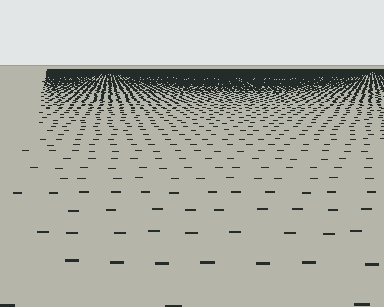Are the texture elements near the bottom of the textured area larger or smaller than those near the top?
Larger. Near the bottom, elements are closer to the viewer and appear at a bigger on-screen size.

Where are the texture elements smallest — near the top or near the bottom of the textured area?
Near the top.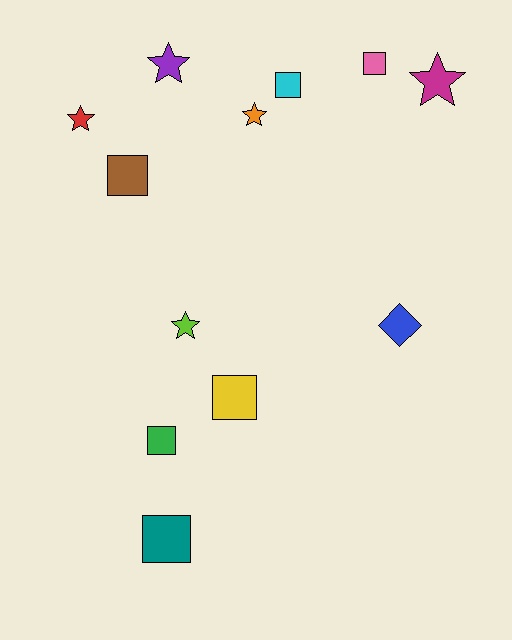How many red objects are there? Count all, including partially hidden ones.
There is 1 red object.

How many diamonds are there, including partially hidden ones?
There is 1 diamond.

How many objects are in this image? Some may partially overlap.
There are 12 objects.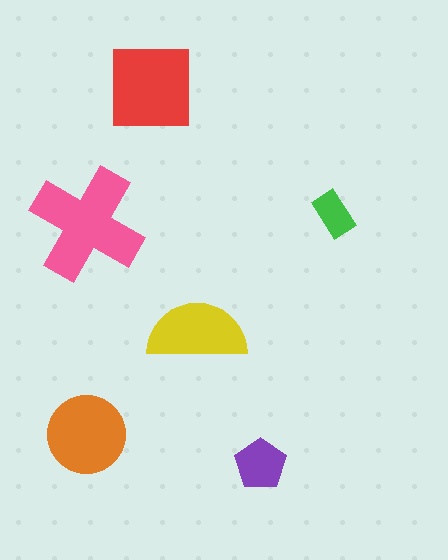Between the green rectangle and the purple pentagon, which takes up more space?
The purple pentagon.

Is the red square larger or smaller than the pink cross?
Smaller.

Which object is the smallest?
The green rectangle.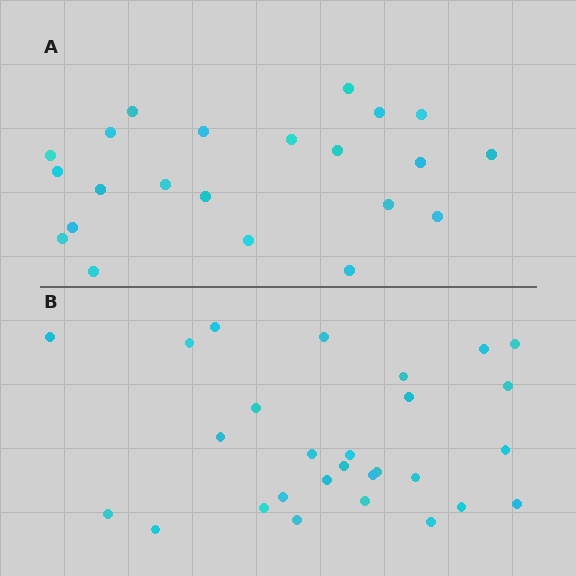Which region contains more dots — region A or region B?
Region B (the bottom region) has more dots.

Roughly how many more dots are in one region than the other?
Region B has about 6 more dots than region A.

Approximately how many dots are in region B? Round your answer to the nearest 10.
About 30 dots. (The exact count is 28, which rounds to 30.)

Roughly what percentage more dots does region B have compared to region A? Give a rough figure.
About 25% more.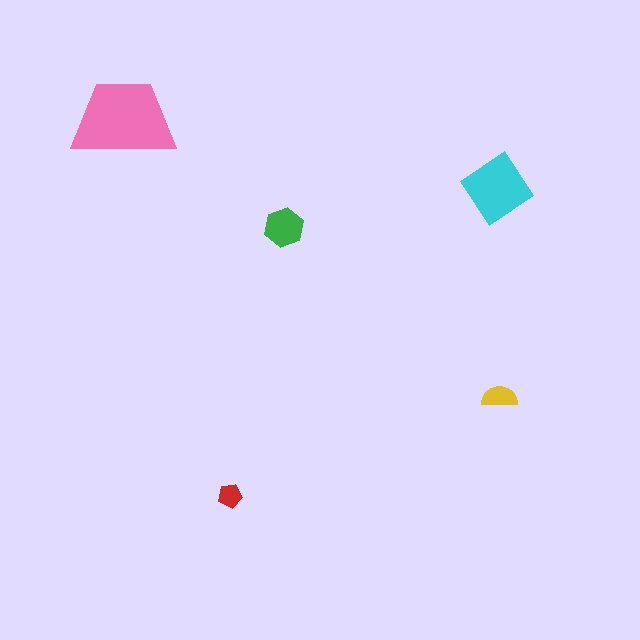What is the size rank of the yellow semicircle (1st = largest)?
4th.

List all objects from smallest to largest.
The red pentagon, the yellow semicircle, the green hexagon, the cyan diamond, the pink trapezoid.